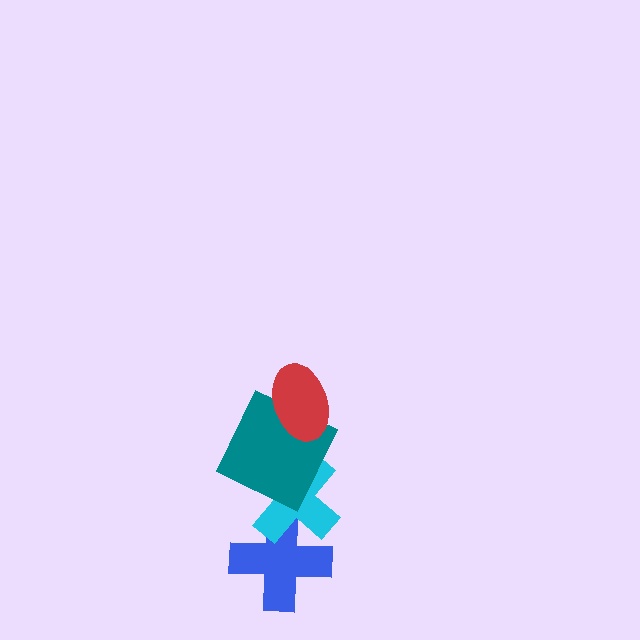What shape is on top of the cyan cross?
The teal square is on top of the cyan cross.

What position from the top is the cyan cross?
The cyan cross is 3rd from the top.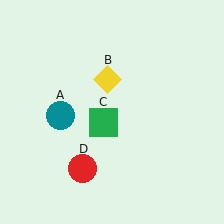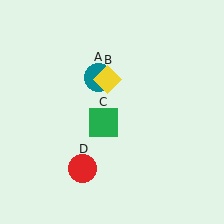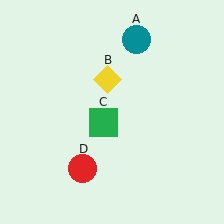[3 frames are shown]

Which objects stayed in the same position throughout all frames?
Yellow diamond (object B) and green square (object C) and red circle (object D) remained stationary.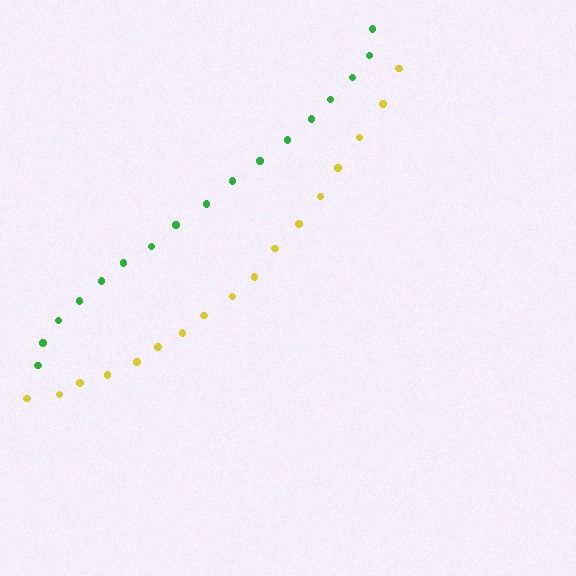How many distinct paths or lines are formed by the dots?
There are 2 distinct paths.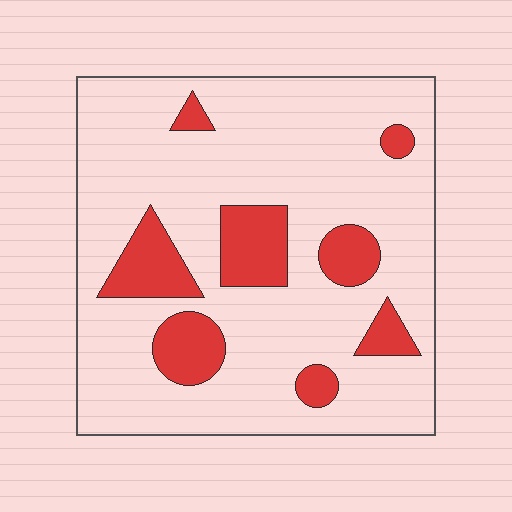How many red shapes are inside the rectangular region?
8.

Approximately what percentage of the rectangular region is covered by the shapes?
Approximately 20%.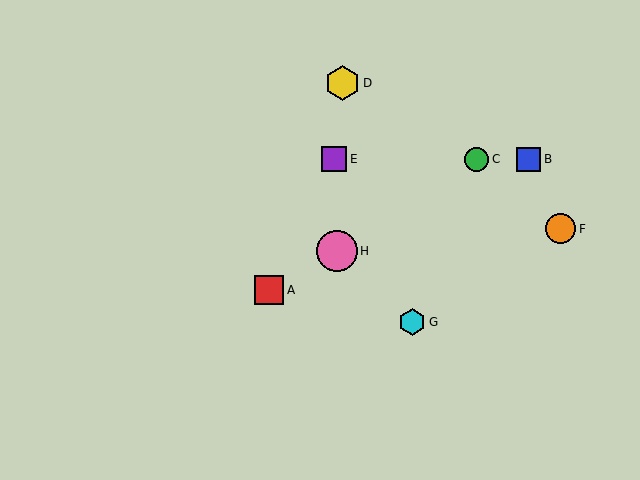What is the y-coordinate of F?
Object F is at y≈229.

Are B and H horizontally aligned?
No, B is at y≈159 and H is at y≈251.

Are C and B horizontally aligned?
Yes, both are at y≈159.